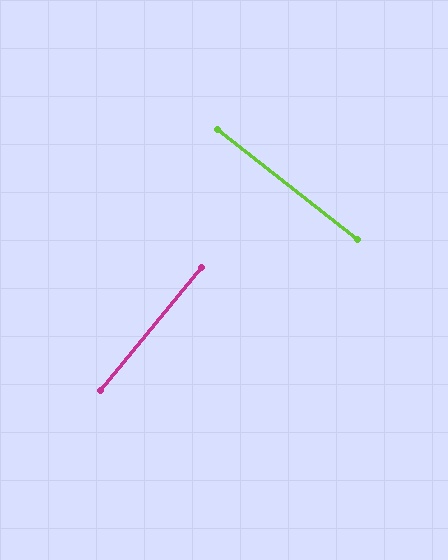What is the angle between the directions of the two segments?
Approximately 89 degrees.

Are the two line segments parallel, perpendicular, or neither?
Perpendicular — they meet at approximately 89°.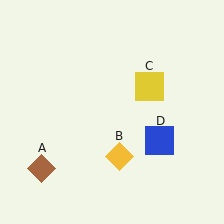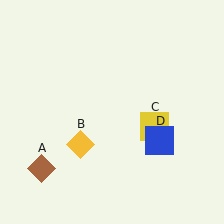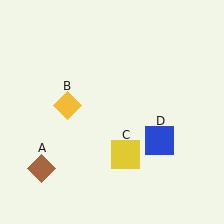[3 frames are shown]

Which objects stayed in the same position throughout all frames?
Brown diamond (object A) and blue square (object D) remained stationary.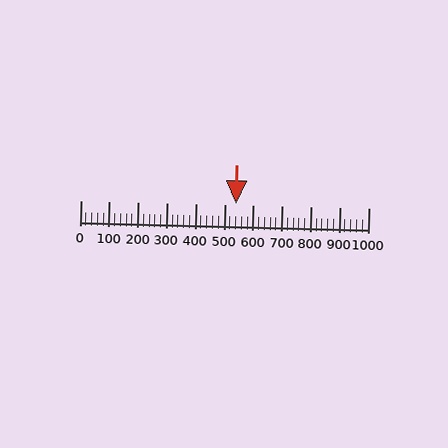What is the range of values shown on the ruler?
The ruler shows values from 0 to 1000.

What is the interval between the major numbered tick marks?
The major tick marks are spaced 100 units apart.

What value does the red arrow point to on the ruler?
The red arrow points to approximately 540.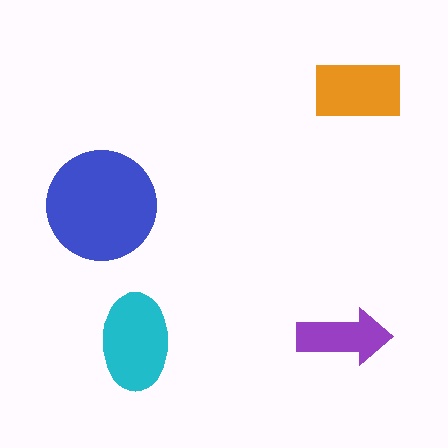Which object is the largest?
The blue circle.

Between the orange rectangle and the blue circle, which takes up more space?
The blue circle.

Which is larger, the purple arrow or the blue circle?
The blue circle.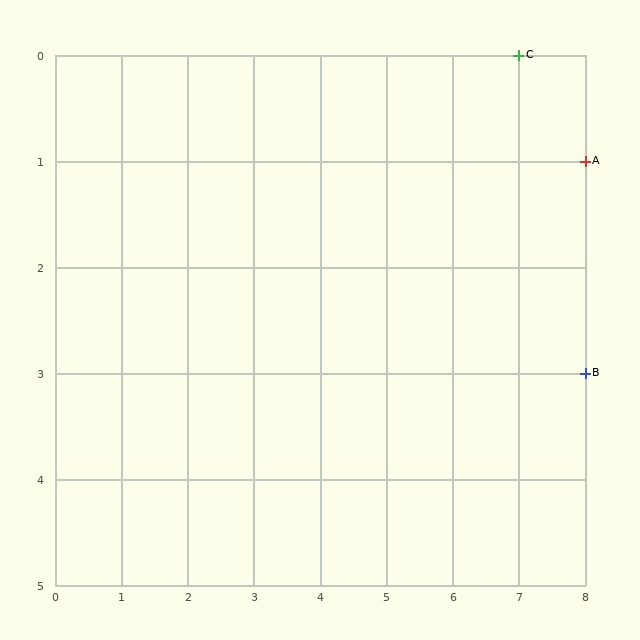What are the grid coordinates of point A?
Point A is at grid coordinates (8, 1).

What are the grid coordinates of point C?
Point C is at grid coordinates (7, 0).